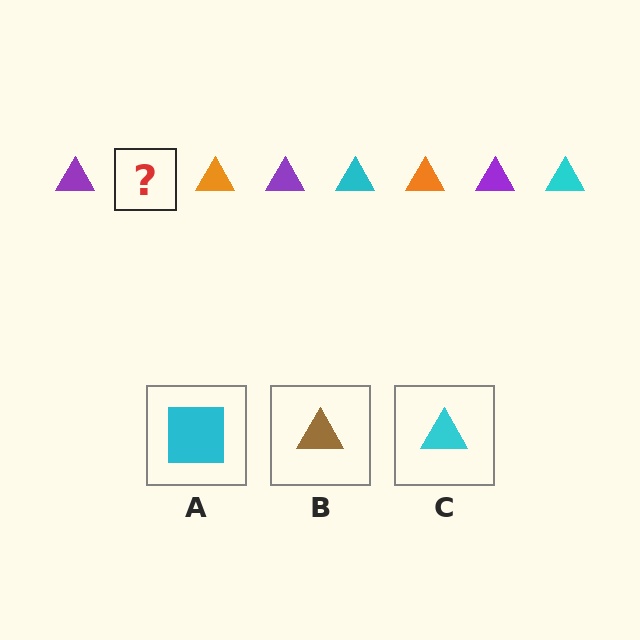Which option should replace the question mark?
Option C.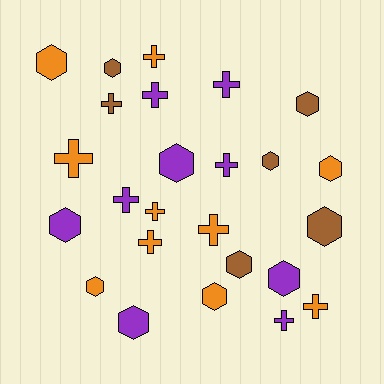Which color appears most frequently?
Orange, with 10 objects.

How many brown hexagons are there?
There are 5 brown hexagons.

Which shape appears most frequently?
Hexagon, with 13 objects.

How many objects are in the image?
There are 25 objects.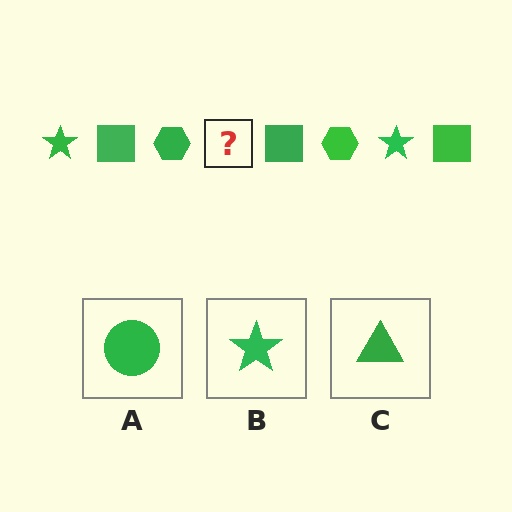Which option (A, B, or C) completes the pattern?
B.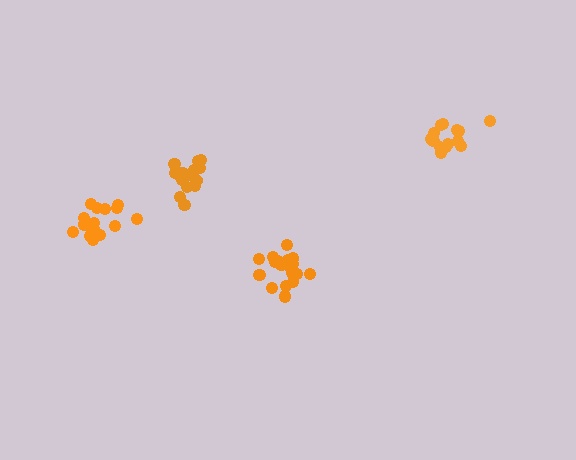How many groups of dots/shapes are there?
There are 4 groups.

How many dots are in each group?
Group 1: 17 dots, Group 2: 15 dots, Group 3: 18 dots, Group 4: 19 dots (69 total).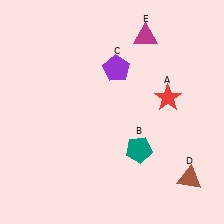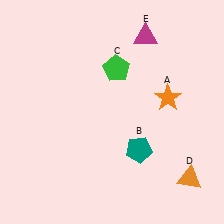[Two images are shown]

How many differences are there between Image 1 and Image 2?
There are 3 differences between the two images.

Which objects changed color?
A changed from red to orange. C changed from purple to green. D changed from brown to orange.